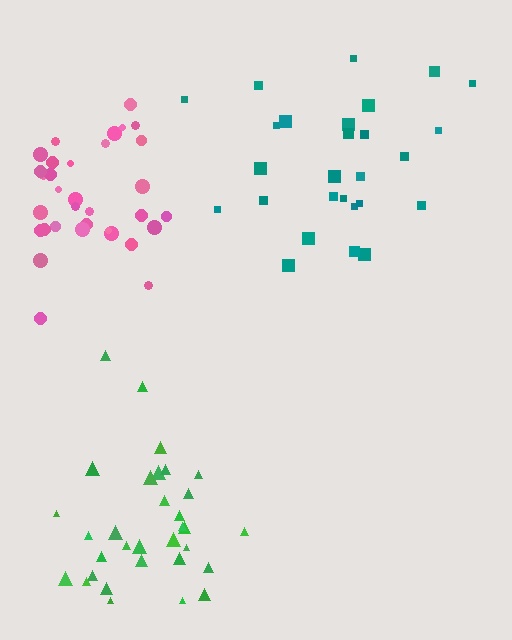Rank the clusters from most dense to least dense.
pink, green, teal.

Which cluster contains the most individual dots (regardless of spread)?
Pink (33).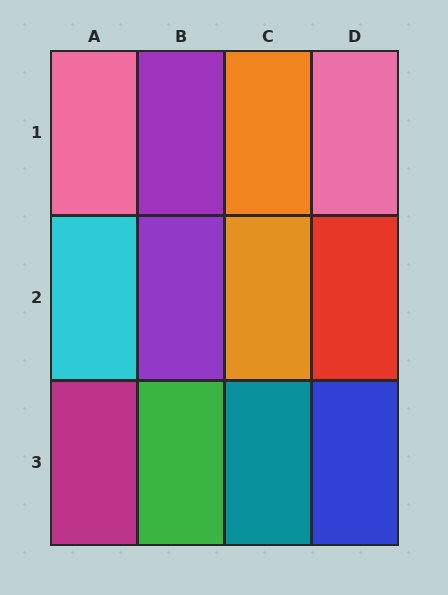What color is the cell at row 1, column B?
Purple.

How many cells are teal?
1 cell is teal.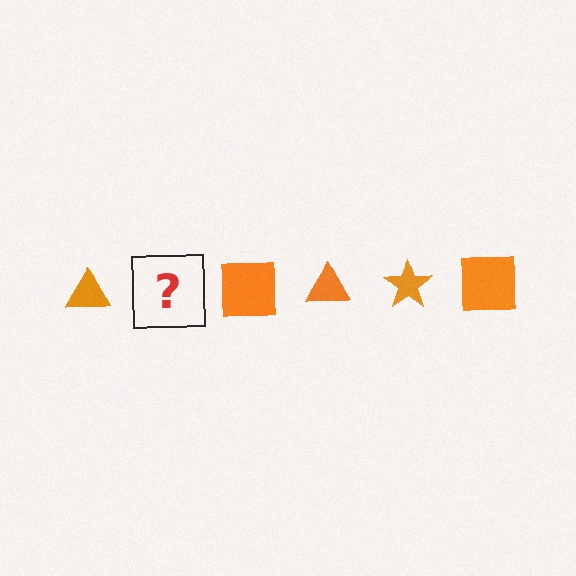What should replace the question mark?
The question mark should be replaced with an orange star.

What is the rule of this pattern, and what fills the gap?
The rule is that the pattern cycles through triangle, star, square shapes in orange. The gap should be filled with an orange star.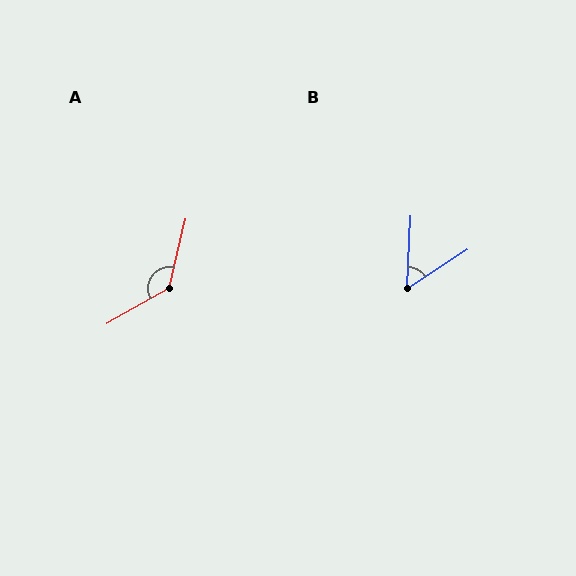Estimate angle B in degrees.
Approximately 54 degrees.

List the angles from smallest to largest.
B (54°), A (133°).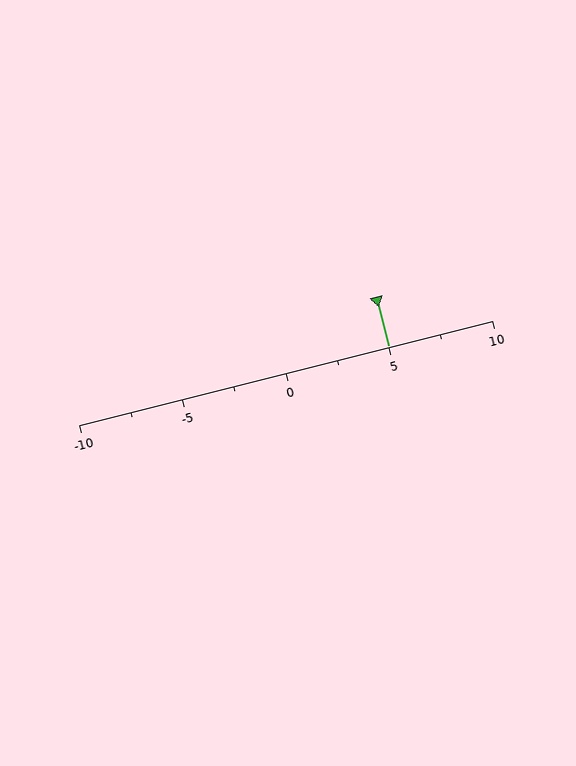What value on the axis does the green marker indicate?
The marker indicates approximately 5.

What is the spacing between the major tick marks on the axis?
The major ticks are spaced 5 apart.